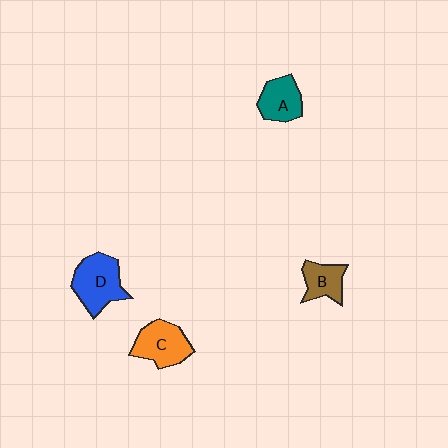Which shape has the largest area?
Shape D (blue).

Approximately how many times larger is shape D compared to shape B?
Approximately 1.6 times.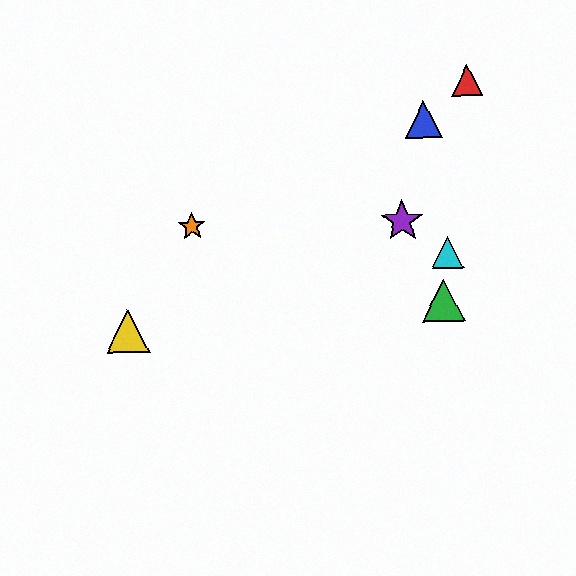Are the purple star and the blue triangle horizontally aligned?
No, the purple star is at y≈221 and the blue triangle is at y≈120.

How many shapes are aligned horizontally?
2 shapes (the purple star, the orange star) are aligned horizontally.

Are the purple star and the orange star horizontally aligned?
Yes, both are at y≈221.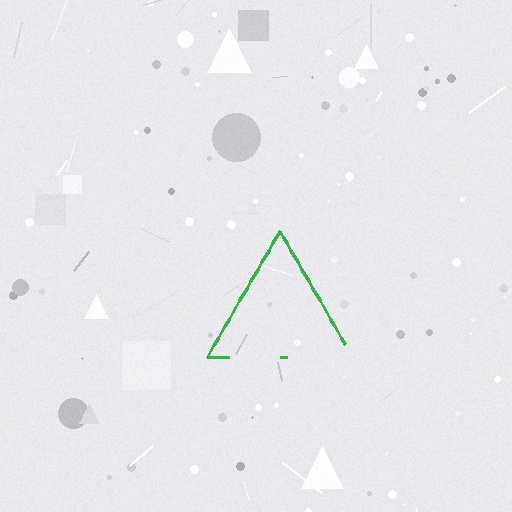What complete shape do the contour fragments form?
The contour fragments form a triangle.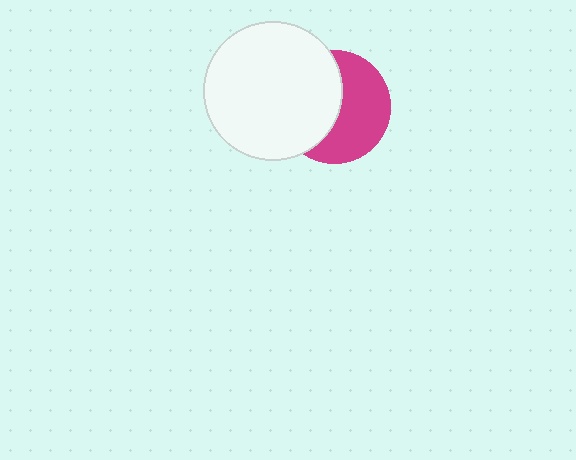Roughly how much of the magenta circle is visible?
About half of it is visible (roughly 52%).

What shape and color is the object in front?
The object in front is a white circle.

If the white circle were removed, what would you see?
You would see the complete magenta circle.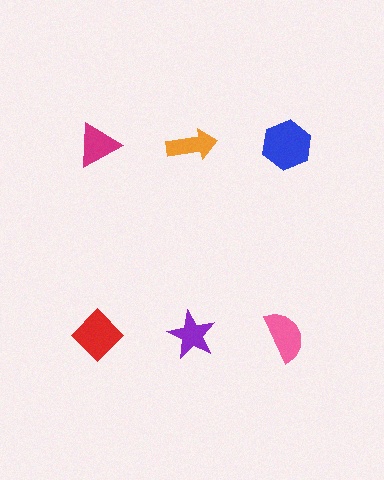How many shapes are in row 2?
3 shapes.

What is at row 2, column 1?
A red diamond.